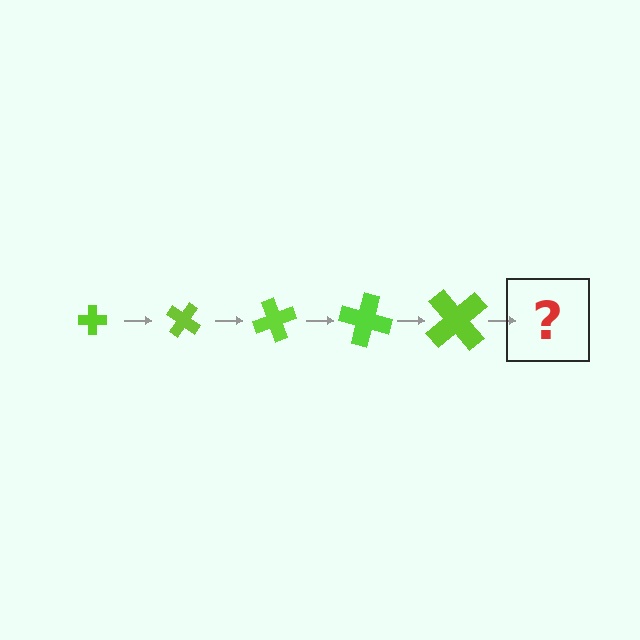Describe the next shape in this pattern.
It should be a cross, larger than the previous one and rotated 175 degrees from the start.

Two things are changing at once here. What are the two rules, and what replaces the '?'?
The two rules are that the cross grows larger each step and it rotates 35 degrees each step. The '?' should be a cross, larger than the previous one and rotated 175 degrees from the start.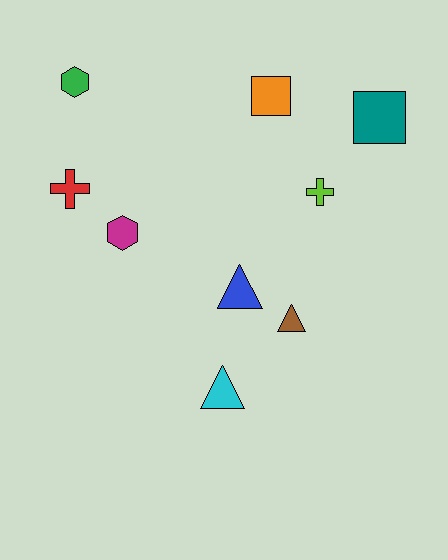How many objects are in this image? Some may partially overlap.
There are 9 objects.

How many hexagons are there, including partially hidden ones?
There are 2 hexagons.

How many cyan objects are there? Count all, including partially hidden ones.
There is 1 cyan object.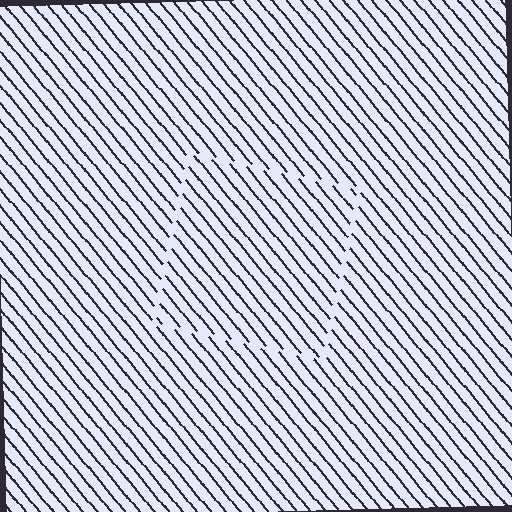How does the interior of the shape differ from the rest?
The interior of the shape contains the same grating, shifted by half a period — the contour is defined by the phase discontinuity where line-ends from the inner and outer gratings abut.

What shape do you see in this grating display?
An illusory square. The interior of the shape contains the same grating, shifted by half a period — the contour is defined by the phase discontinuity where line-ends from the inner and outer gratings abut.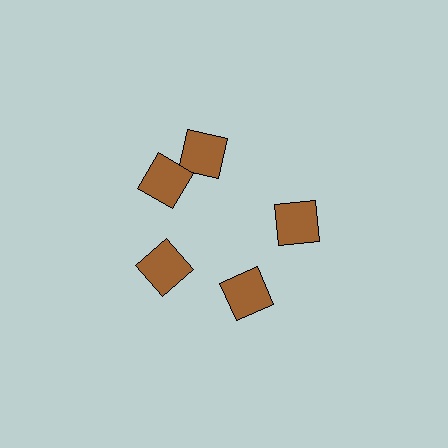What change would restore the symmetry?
The symmetry would be restored by rotating it back into even spacing with its neighbors so that all 5 squares sit at equal angles and equal distance from the center.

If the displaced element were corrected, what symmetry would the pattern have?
It would have 5-fold rotational symmetry — the pattern would map onto itself every 72 degrees.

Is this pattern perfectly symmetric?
No. The 5 brown squares are arranged in a ring, but one element near the 1 o'clock position is rotated out of alignment along the ring, breaking the 5-fold rotational symmetry.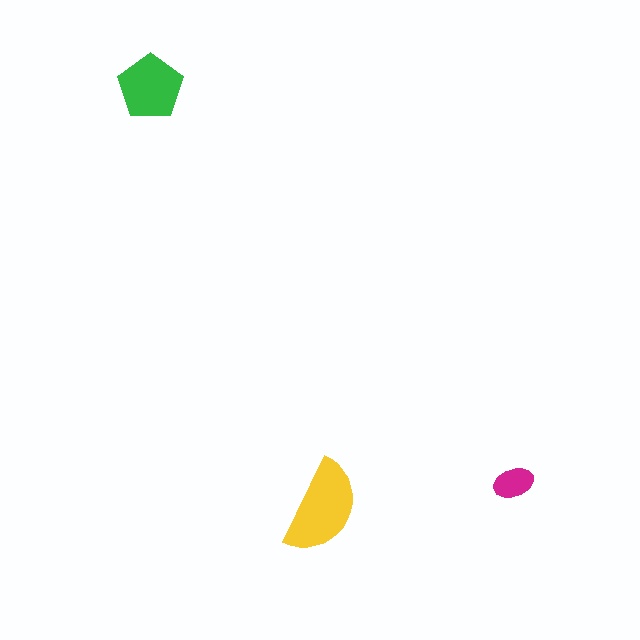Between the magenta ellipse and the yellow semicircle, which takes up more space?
The yellow semicircle.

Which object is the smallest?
The magenta ellipse.